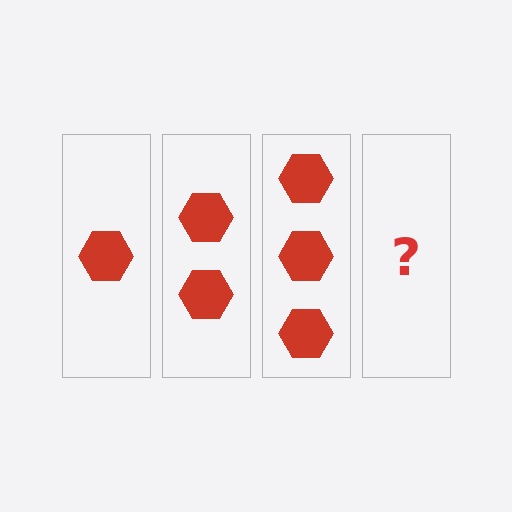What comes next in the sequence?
The next element should be 4 hexagons.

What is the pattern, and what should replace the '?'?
The pattern is that each step adds one more hexagon. The '?' should be 4 hexagons.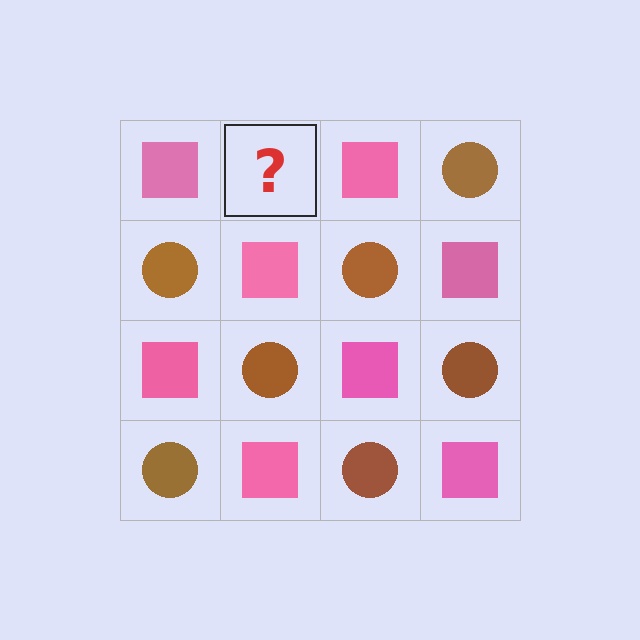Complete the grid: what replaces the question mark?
The question mark should be replaced with a brown circle.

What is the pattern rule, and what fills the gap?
The rule is that it alternates pink square and brown circle in a checkerboard pattern. The gap should be filled with a brown circle.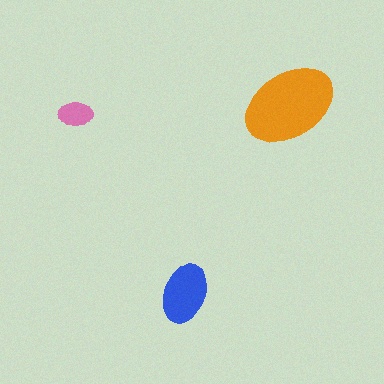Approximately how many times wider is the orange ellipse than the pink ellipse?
About 2.5 times wider.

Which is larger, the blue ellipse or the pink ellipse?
The blue one.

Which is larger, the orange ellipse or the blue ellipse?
The orange one.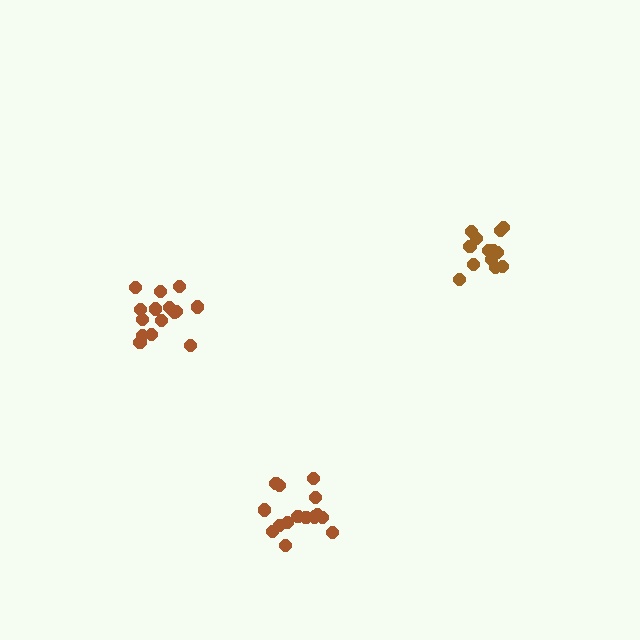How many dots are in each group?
Group 1: 13 dots, Group 2: 15 dots, Group 3: 15 dots (43 total).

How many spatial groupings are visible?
There are 3 spatial groupings.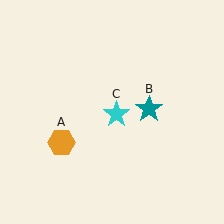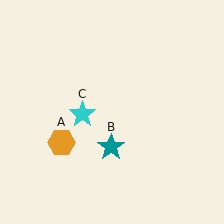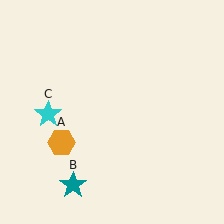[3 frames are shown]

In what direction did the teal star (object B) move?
The teal star (object B) moved down and to the left.